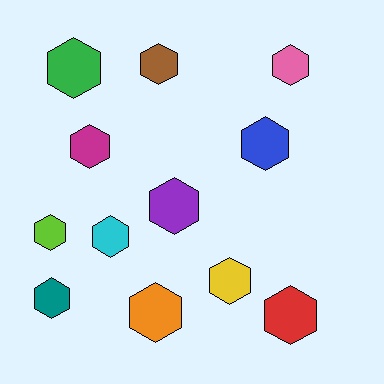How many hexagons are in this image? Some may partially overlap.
There are 12 hexagons.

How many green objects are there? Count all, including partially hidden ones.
There is 1 green object.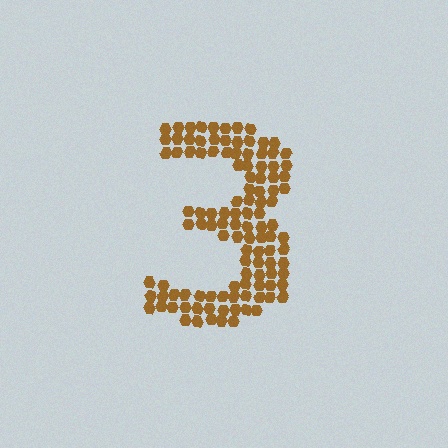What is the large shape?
The large shape is the digit 3.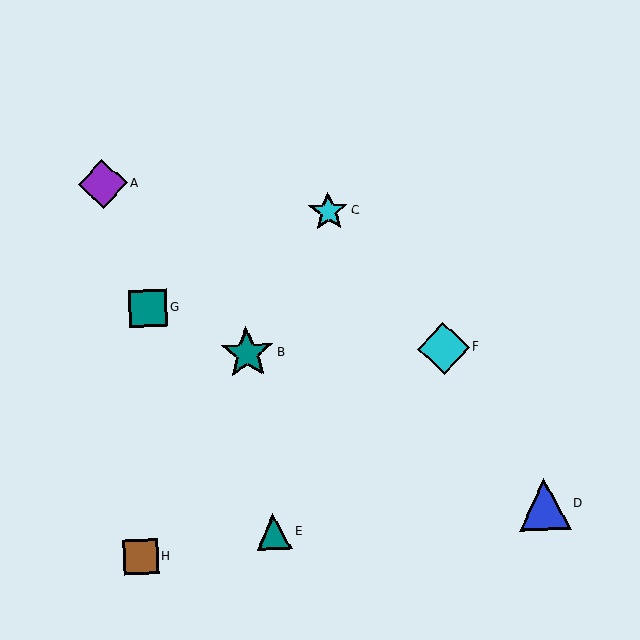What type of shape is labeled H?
Shape H is a brown square.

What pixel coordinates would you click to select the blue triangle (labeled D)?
Click at (544, 504) to select the blue triangle D.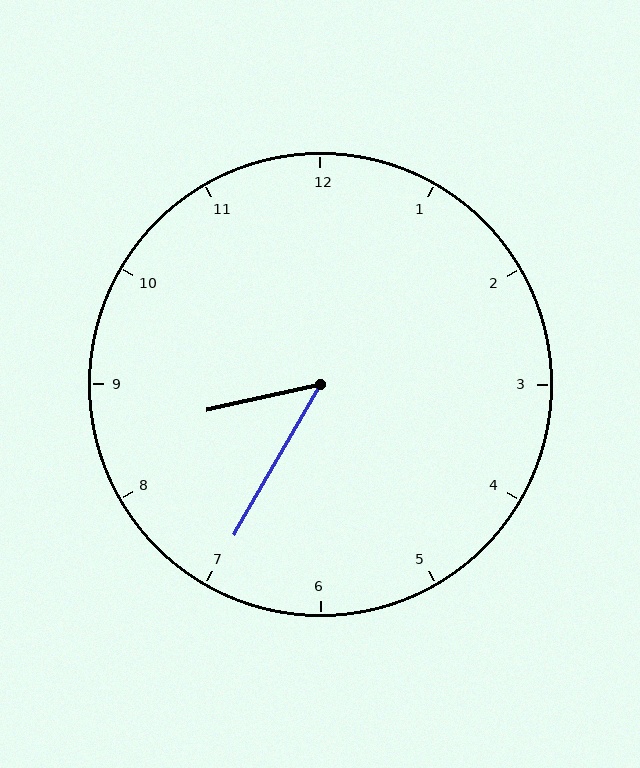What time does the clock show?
8:35.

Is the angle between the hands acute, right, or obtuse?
It is acute.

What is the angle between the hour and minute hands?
Approximately 48 degrees.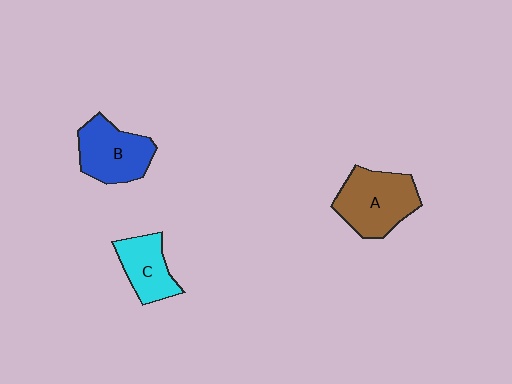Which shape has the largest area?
Shape A (brown).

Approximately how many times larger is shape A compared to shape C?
Approximately 1.5 times.